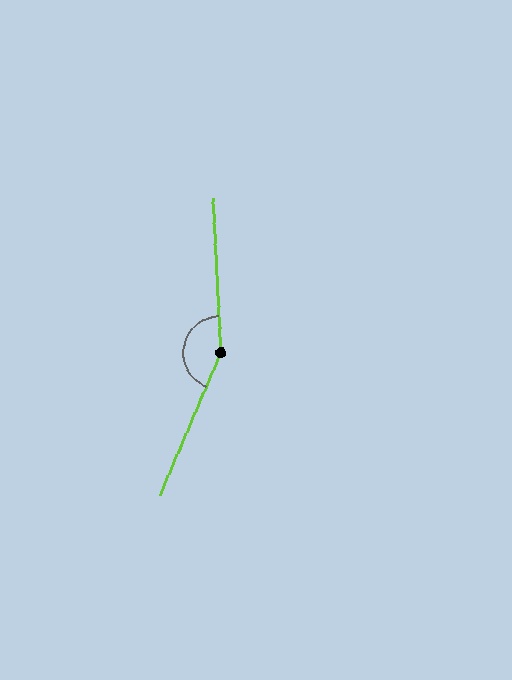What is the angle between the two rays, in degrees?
Approximately 154 degrees.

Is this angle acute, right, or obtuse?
It is obtuse.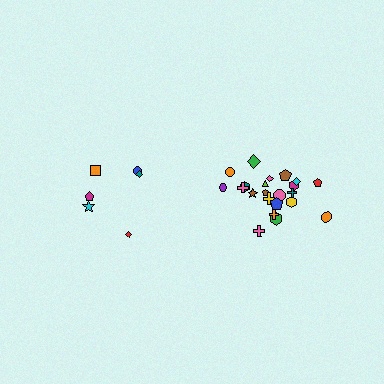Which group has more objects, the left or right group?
The right group.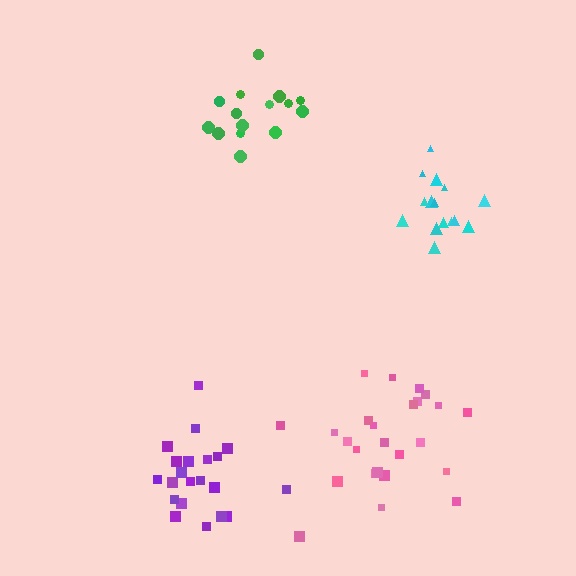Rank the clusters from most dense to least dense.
cyan, purple, green, pink.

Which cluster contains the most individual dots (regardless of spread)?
Pink (25).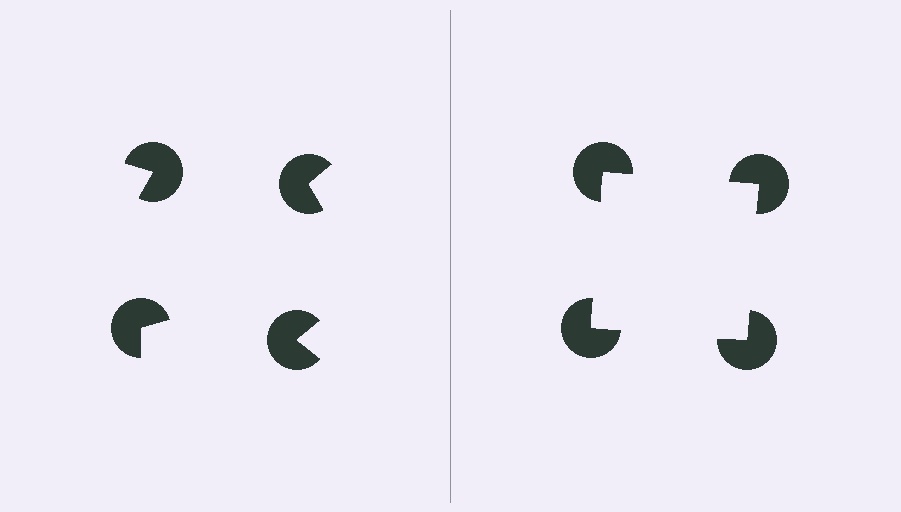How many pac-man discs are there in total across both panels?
8 — 4 on each side.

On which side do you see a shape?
An illusory square appears on the right side. On the left side the wedge cuts are rotated, so no coherent shape forms.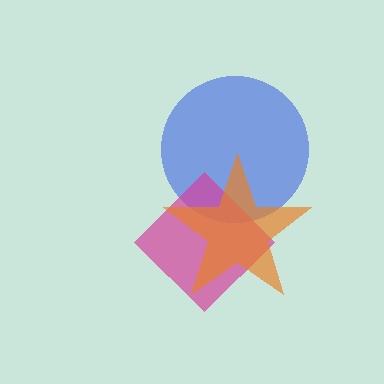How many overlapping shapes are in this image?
There are 3 overlapping shapes in the image.